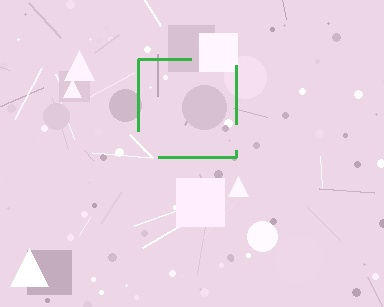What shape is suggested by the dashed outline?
The dashed outline suggests a square.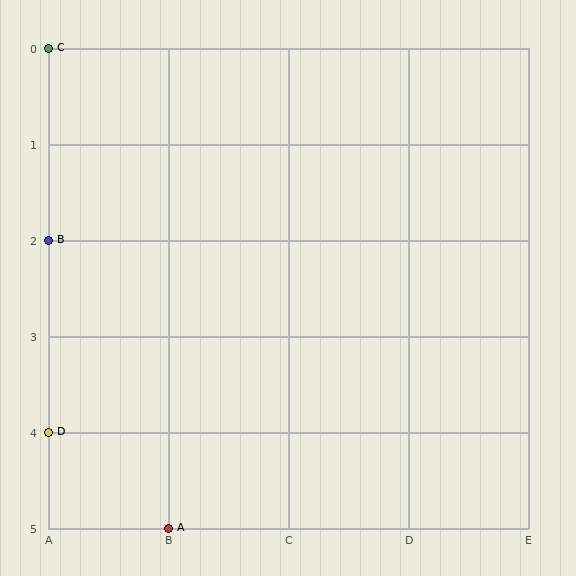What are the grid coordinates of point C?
Point C is at grid coordinates (A, 0).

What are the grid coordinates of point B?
Point B is at grid coordinates (A, 2).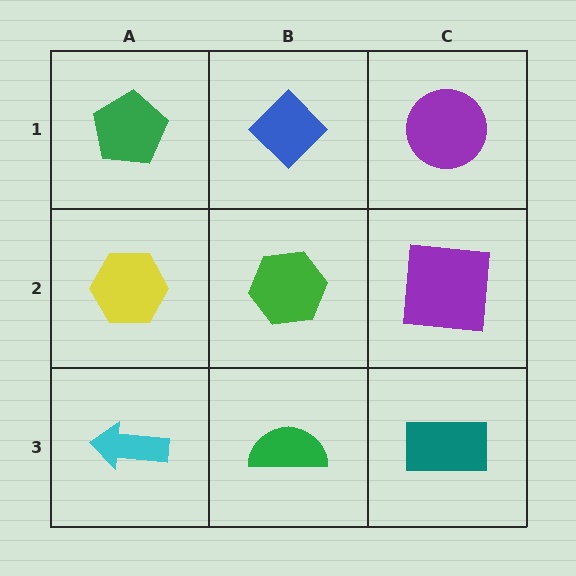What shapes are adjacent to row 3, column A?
A yellow hexagon (row 2, column A), a green semicircle (row 3, column B).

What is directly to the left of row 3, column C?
A green semicircle.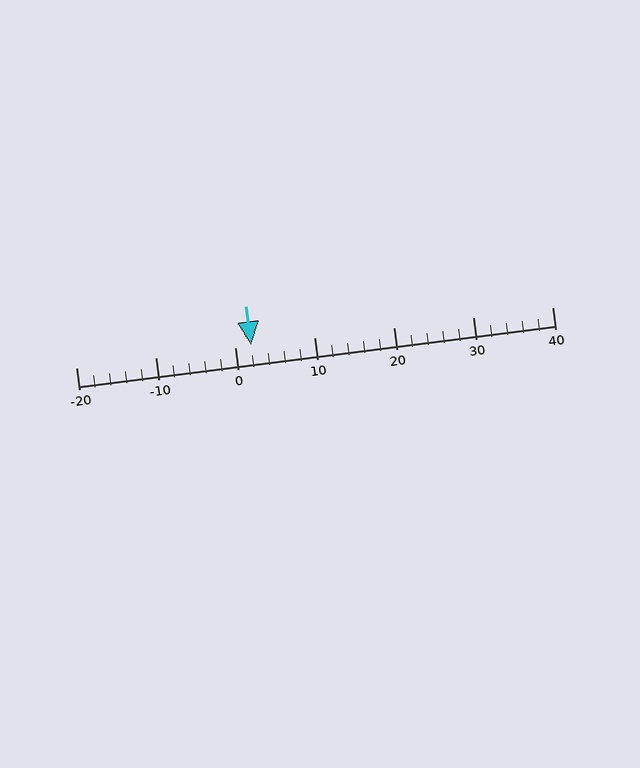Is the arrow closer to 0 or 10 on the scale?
The arrow is closer to 0.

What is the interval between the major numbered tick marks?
The major tick marks are spaced 10 units apart.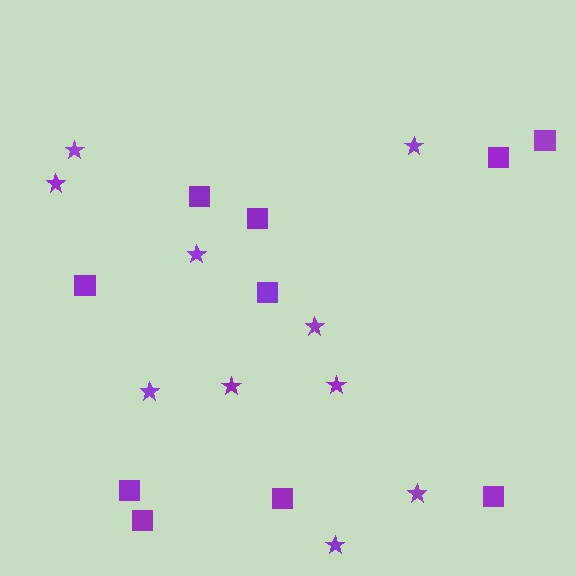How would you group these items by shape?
There are 2 groups: one group of squares (10) and one group of stars (10).